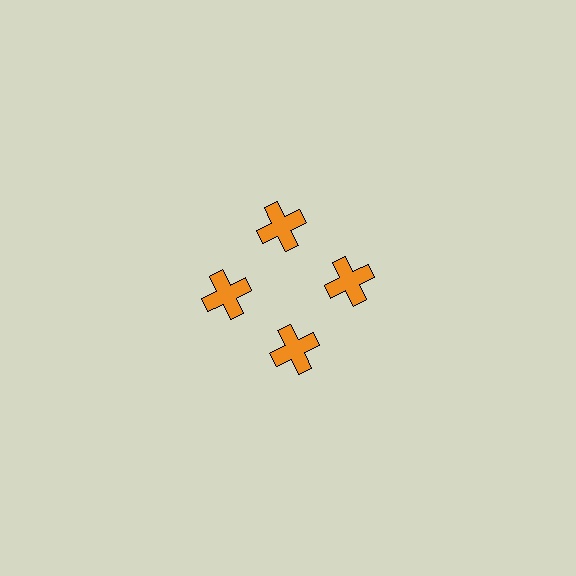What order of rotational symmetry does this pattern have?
This pattern has 4-fold rotational symmetry.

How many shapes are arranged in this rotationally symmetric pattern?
There are 4 shapes, arranged in 4 groups of 1.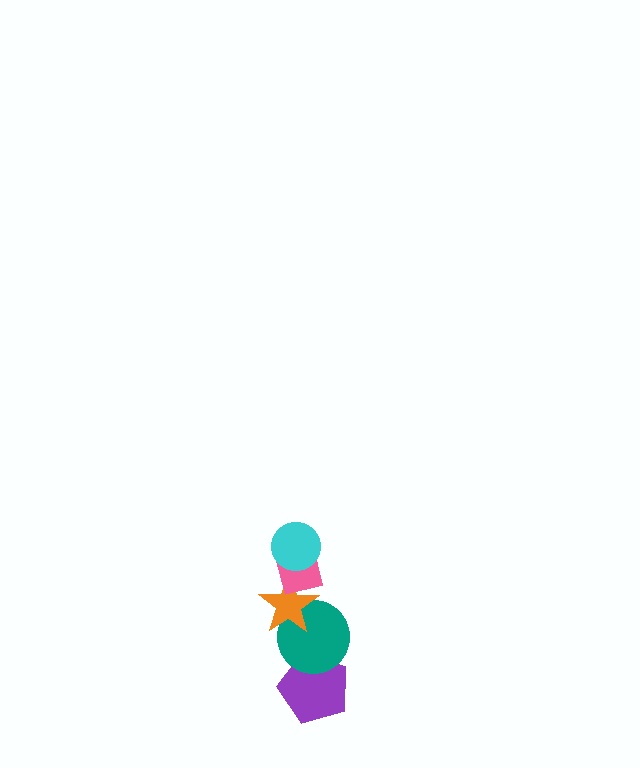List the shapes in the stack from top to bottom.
From top to bottom: the cyan circle, the pink square, the orange star, the teal circle, the purple pentagon.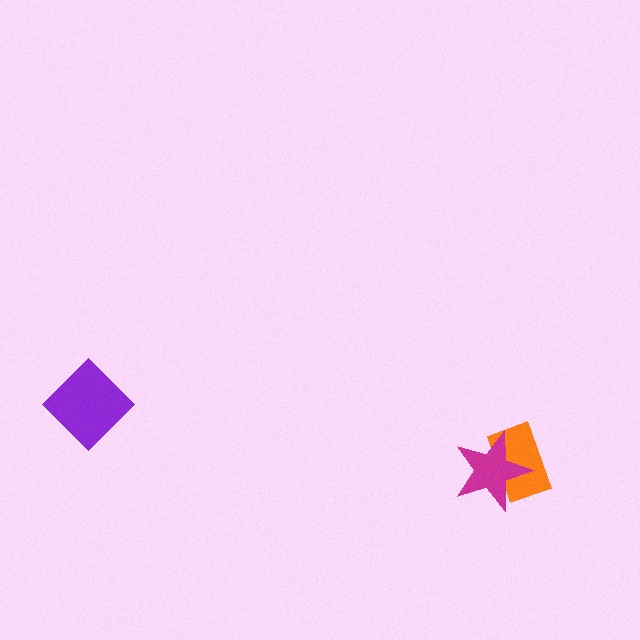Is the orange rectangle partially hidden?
Yes, it is partially covered by another shape.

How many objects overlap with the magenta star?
1 object overlaps with the magenta star.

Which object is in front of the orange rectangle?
The magenta star is in front of the orange rectangle.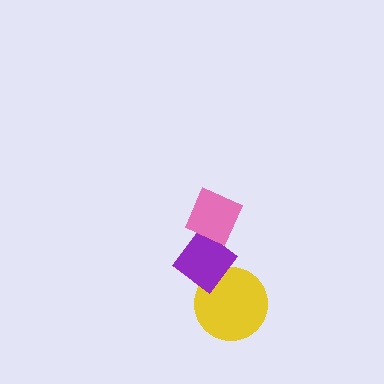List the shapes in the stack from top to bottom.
From top to bottom: the pink diamond, the purple diamond, the yellow circle.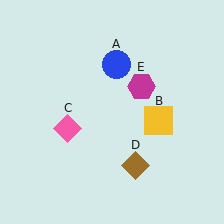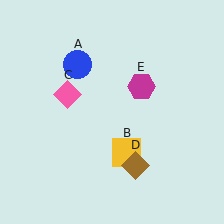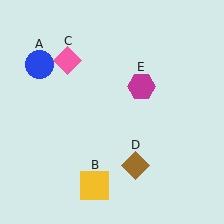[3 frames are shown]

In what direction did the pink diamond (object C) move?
The pink diamond (object C) moved up.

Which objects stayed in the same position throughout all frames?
Brown diamond (object D) and magenta hexagon (object E) remained stationary.